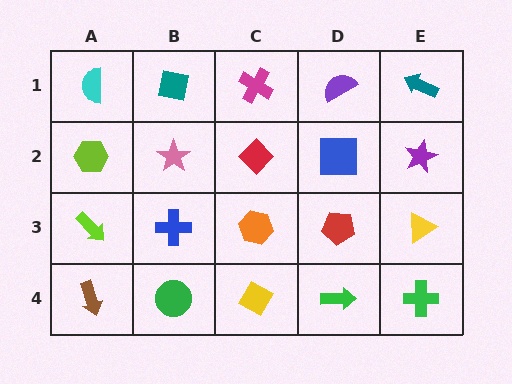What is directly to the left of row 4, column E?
A green arrow.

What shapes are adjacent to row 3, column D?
A blue square (row 2, column D), a green arrow (row 4, column D), an orange hexagon (row 3, column C), a yellow triangle (row 3, column E).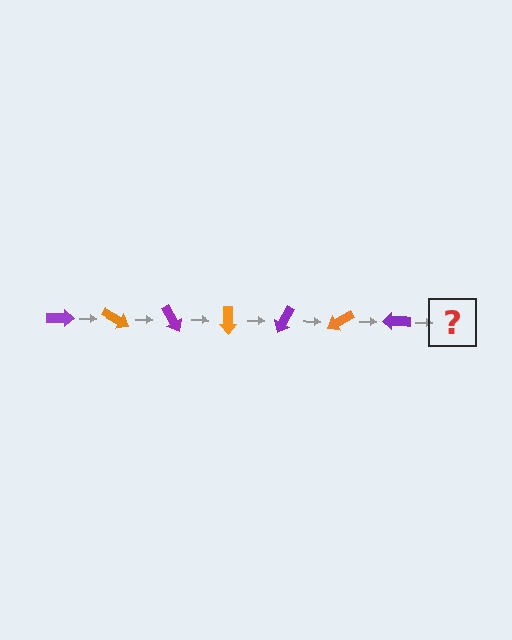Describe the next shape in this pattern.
It should be an orange arrow, rotated 210 degrees from the start.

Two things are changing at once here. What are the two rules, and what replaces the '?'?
The two rules are that it rotates 30 degrees each step and the color cycles through purple and orange. The '?' should be an orange arrow, rotated 210 degrees from the start.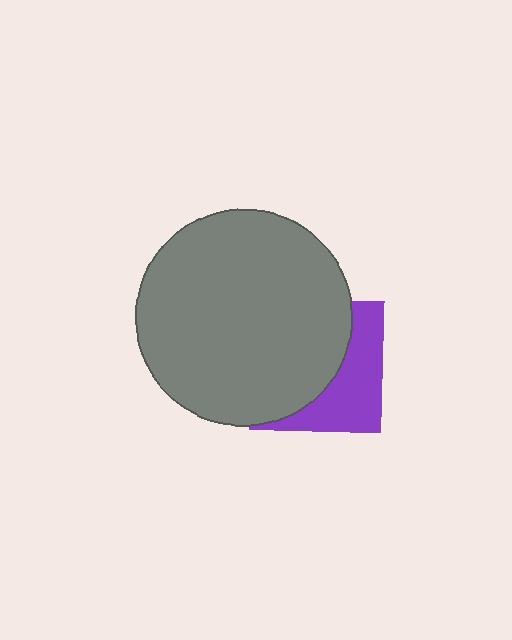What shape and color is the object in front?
The object in front is a gray circle.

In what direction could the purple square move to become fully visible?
The purple square could move right. That would shift it out from behind the gray circle entirely.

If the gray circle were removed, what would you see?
You would see the complete purple square.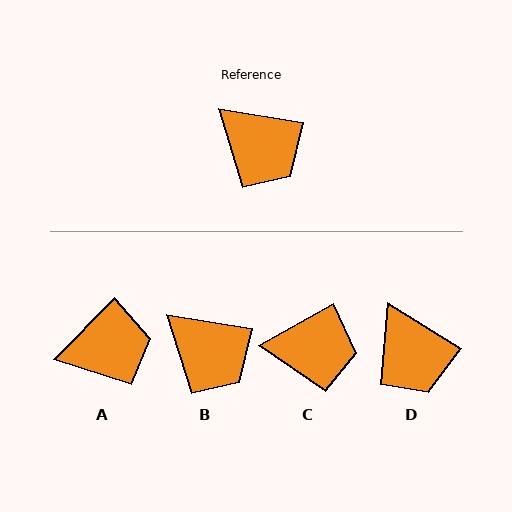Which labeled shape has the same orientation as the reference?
B.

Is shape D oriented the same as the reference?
No, it is off by about 23 degrees.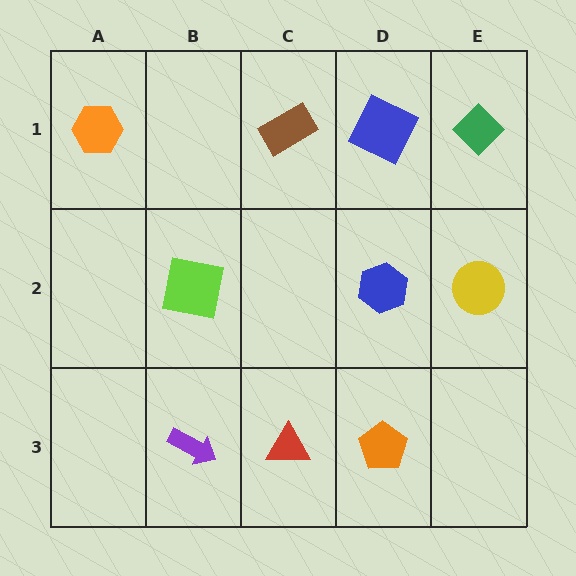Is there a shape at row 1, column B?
No, that cell is empty.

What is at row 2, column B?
A lime square.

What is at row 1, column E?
A green diamond.